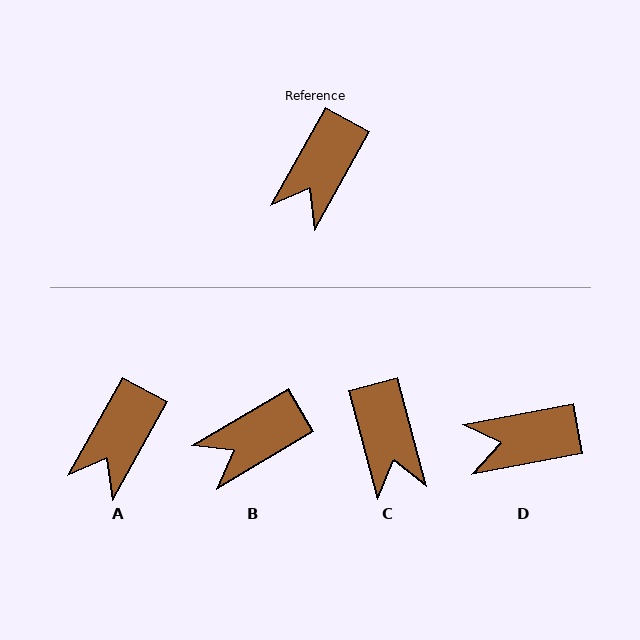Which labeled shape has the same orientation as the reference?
A.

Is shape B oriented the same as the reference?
No, it is off by about 30 degrees.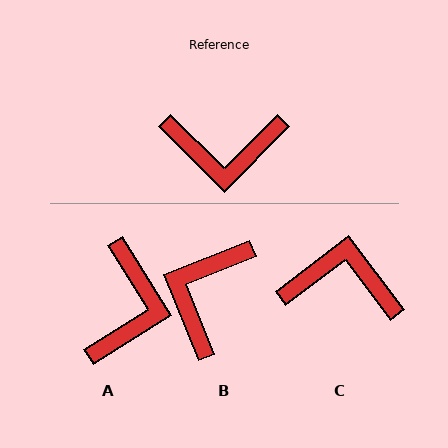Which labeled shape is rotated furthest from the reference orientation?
C, about 172 degrees away.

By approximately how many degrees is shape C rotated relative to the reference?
Approximately 172 degrees counter-clockwise.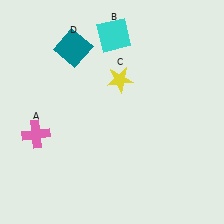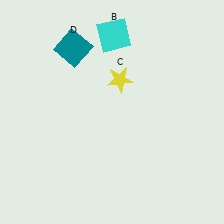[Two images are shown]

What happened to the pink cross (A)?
The pink cross (A) was removed in Image 2. It was in the bottom-left area of Image 1.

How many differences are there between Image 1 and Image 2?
There is 1 difference between the two images.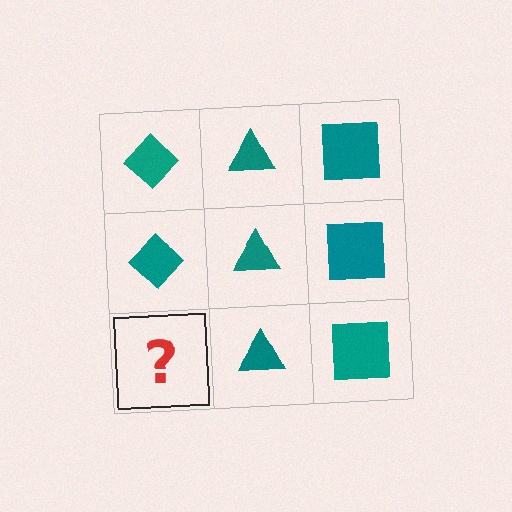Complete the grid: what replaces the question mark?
The question mark should be replaced with a teal diamond.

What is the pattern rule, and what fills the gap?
The rule is that each column has a consistent shape. The gap should be filled with a teal diamond.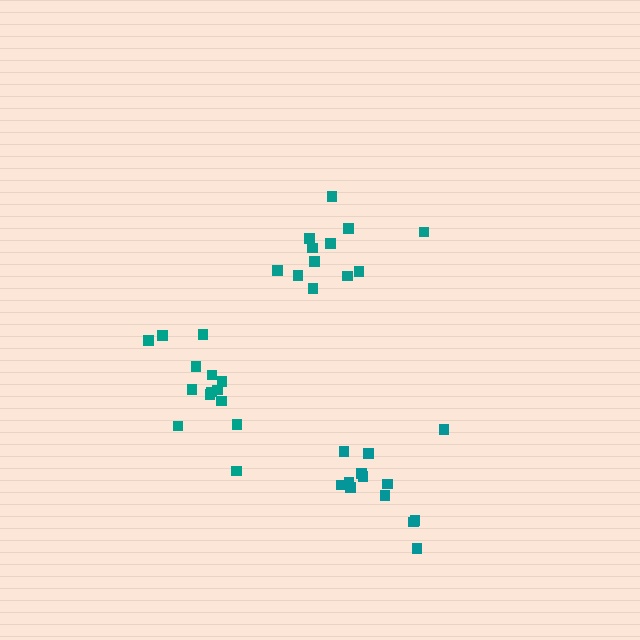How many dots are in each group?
Group 1: 12 dots, Group 2: 14 dots, Group 3: 13 dots (39 total).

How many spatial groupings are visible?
There are 3 spatial groupings.